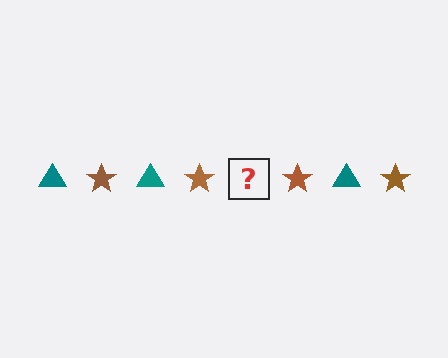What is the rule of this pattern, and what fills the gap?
The rule is that the pattern alternates between teal triangle and brown star. The gap should be filled with a teal triangle.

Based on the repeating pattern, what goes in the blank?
The blank should be a teal triangle.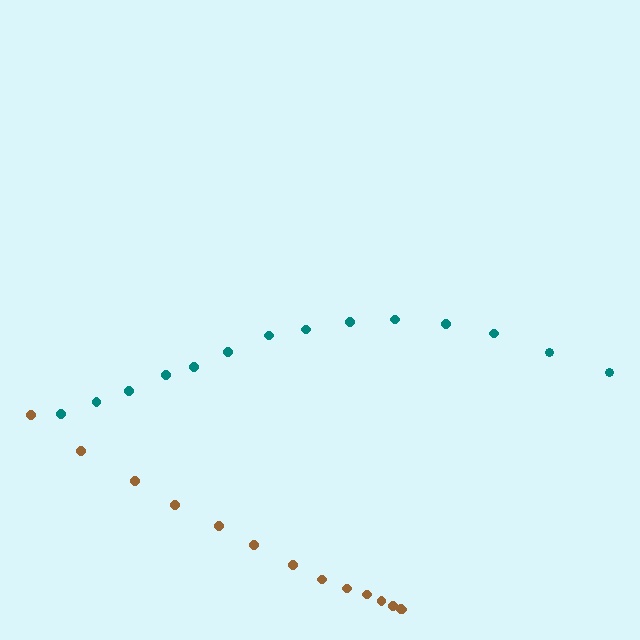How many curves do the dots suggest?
There are 2 distinct paths.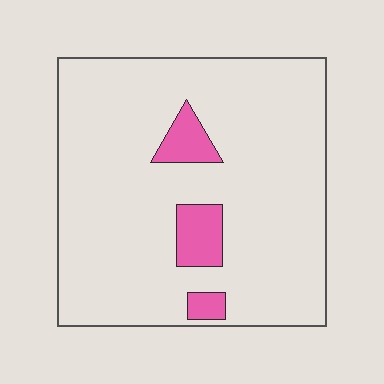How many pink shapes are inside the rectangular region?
3.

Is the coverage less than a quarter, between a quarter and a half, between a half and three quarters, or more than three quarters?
Less than a quarter.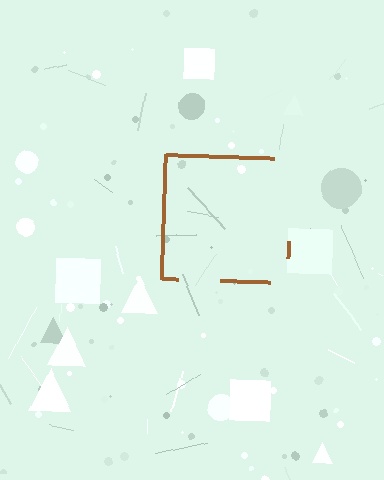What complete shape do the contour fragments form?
The contour fragments form a square.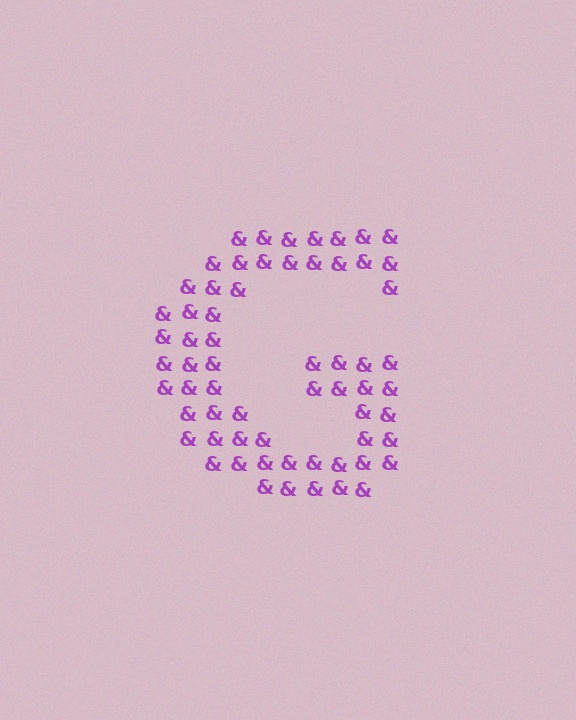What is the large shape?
The large shape is the letter G.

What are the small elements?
The small elements are ampersands.